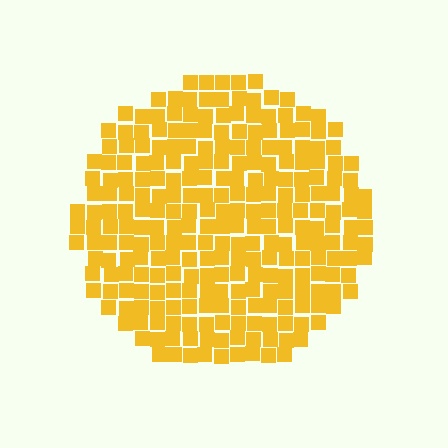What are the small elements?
The small elements are squares.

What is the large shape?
The large shape is a circle.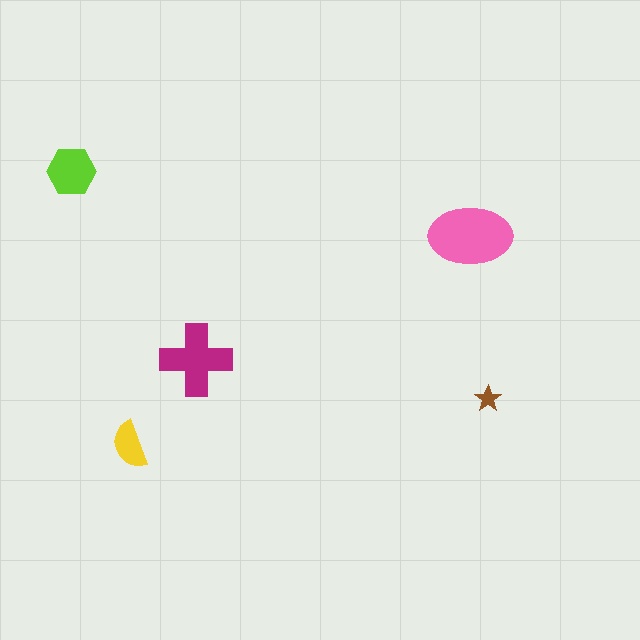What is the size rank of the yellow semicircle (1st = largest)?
4th.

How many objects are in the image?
There are 5 objects in the image.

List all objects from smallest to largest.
The brown star, the yellow semicircle, the lime hexagon, the magenta cross, the pink ellipse.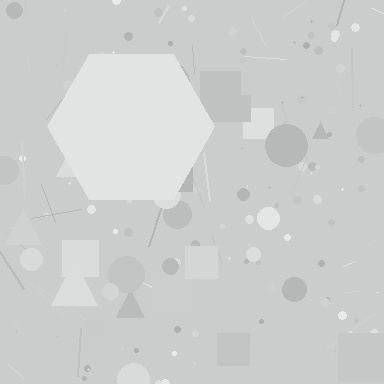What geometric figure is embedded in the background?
A hexagon is embedded in the background.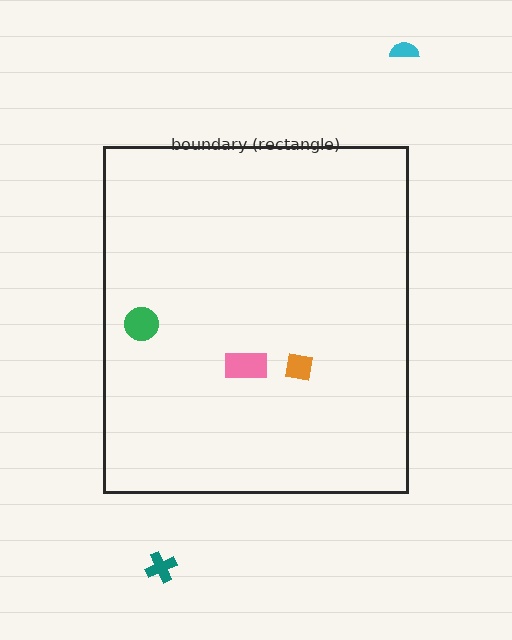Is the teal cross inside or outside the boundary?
Outside.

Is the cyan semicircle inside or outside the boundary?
Outside.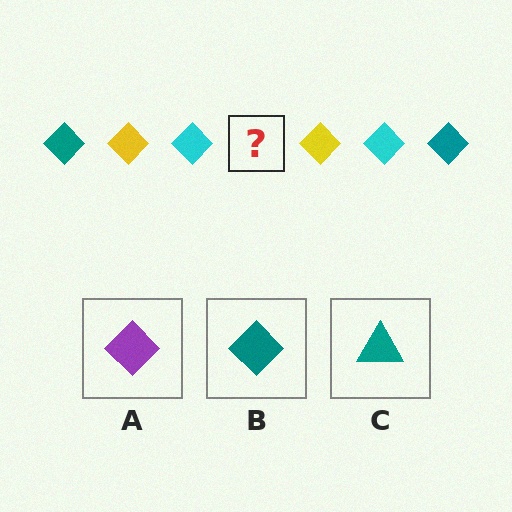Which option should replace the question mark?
Option B.